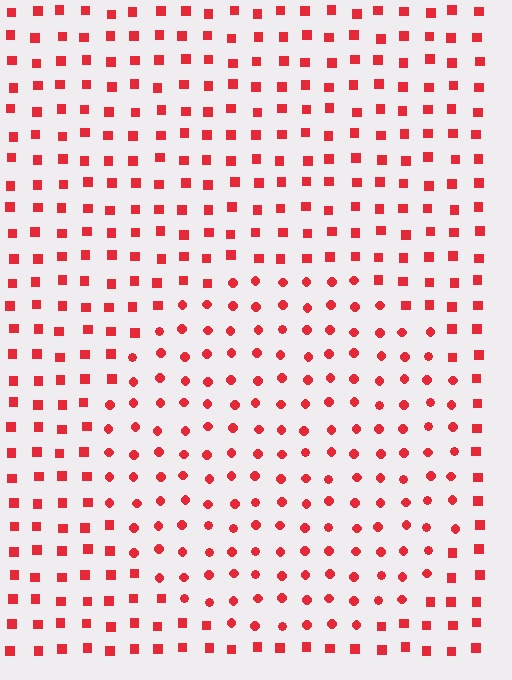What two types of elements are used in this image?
The image uses circles inside the circle region and squares outside it.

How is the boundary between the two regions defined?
The boundary is defined by a change in element shape: circles inside vs. squares outside. All elements share the same color and spacing.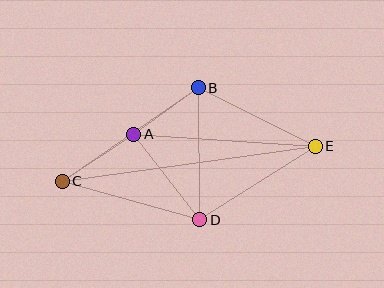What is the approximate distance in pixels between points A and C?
The distance between A and C is approximately 85 pixels.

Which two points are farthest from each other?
Points C and E are farthest from each other.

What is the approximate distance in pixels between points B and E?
The distance between B and E is approximately 131 pixels.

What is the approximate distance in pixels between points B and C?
The distance between B and C is approximately 165 pixels.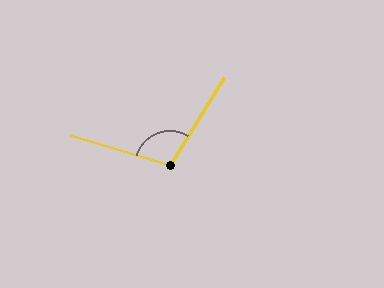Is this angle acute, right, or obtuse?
It is obtuse.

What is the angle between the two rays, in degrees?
Approximately 105 degrees.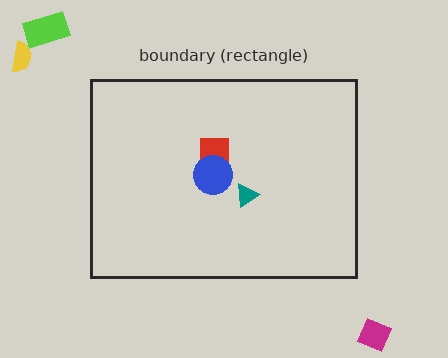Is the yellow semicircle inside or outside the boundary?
Outside.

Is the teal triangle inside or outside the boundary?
Inside.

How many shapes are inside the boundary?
3 inside, 3 outside.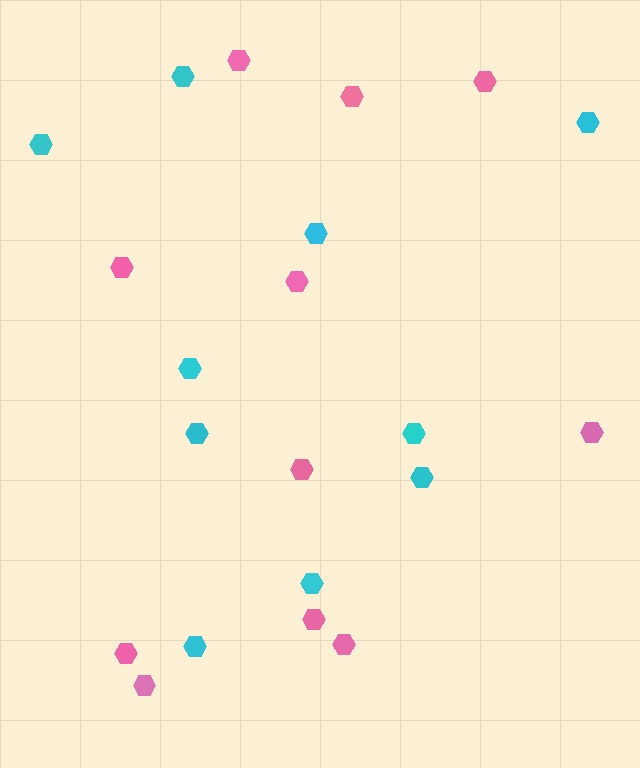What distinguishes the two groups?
There are 2 groups: one group of cyan hexagons (10) and one group of pink hexagons (11).